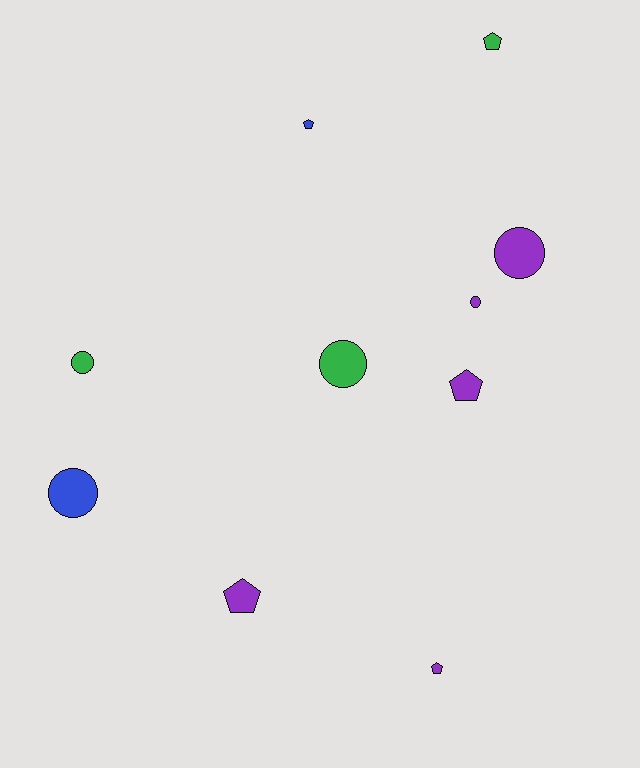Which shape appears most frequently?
Circle, with 5 objects.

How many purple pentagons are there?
There are 3 purple pentagons.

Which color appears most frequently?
Purple, with 5 objects.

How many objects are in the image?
There are 10 objects.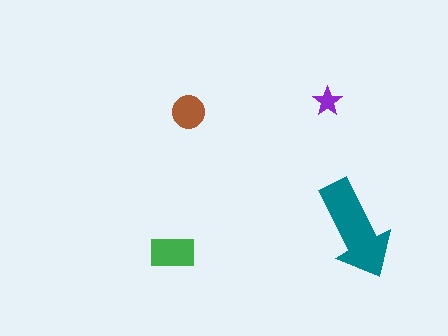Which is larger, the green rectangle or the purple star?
The green rectangle.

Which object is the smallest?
The purple star.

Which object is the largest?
The teal arrow.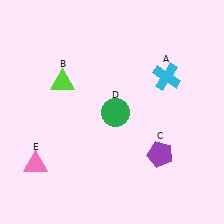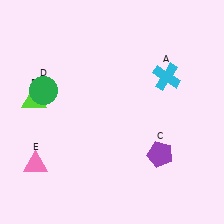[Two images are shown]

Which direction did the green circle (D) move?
The green circle (D) moved left.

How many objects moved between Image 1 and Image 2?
2 objects moved between the two images.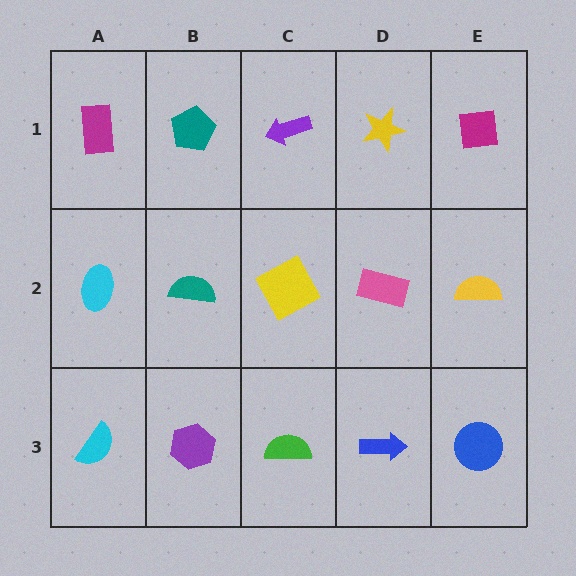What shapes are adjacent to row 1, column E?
A yellow semicircle (row 2, column E), a yellow star (row 1, column D).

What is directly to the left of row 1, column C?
A teal pentagon.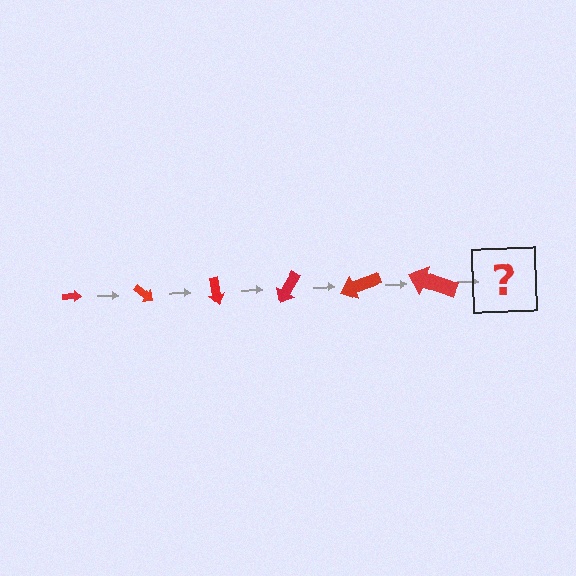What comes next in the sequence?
The next element should be an arrow, larger than the previous one and rotated 240 degrees from the start.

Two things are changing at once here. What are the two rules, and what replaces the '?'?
The two rules are that the arrow grows larger each step and it rotates 40 degrees each step. The '?' should be an arrow, larger than the previous one and rotated 240 degrees from the start.